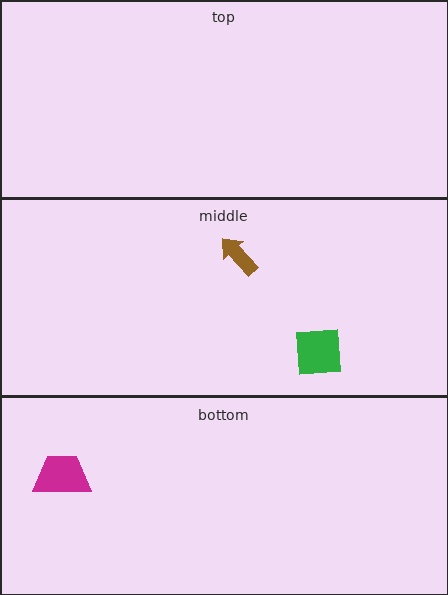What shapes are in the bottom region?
The magenta trapezoid.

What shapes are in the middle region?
The green square, the brown arrow.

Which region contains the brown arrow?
The middle region.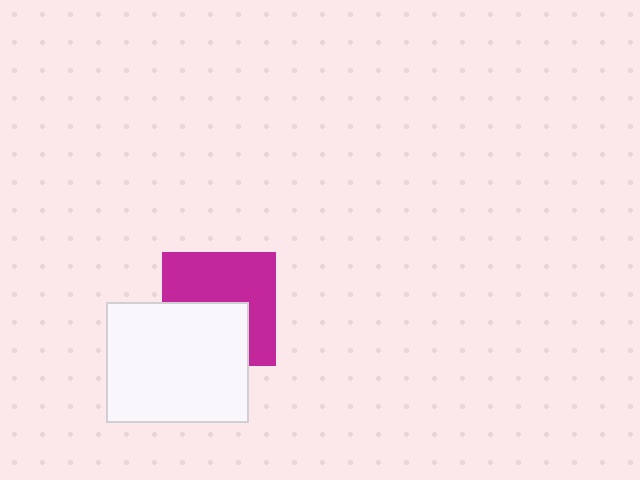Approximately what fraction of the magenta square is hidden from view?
Roughly 43% of the magenta square is hidden behind the white rectangle.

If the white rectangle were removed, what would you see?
You would see the complete magenta square.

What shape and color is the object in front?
The object in front is a white rectangle.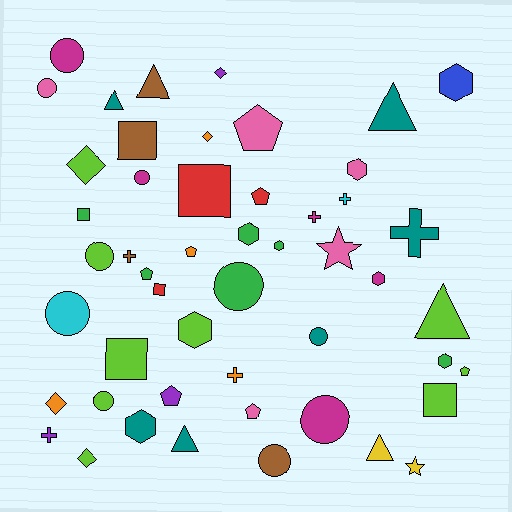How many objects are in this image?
There are 50 objects.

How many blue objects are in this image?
There is 1 blue object.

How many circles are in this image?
There are 10 circles.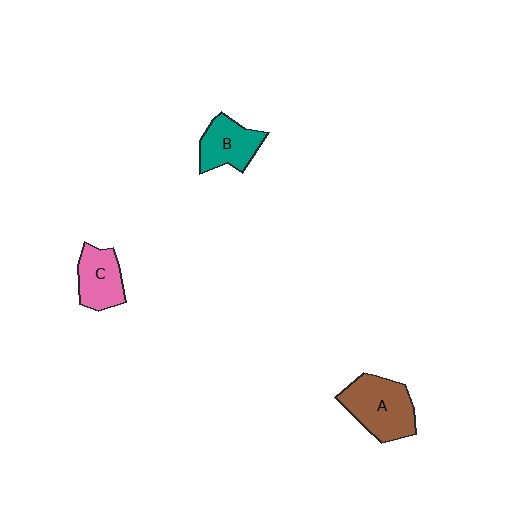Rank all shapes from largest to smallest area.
From largest to smallest: A (brown), B (teal), C (pink).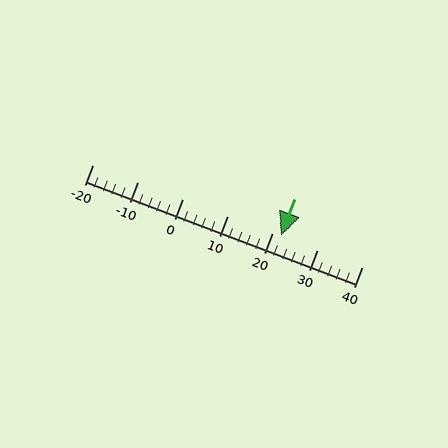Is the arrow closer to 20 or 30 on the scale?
The arrow is closer to 20.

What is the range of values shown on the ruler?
The ruler shows values from -20 to 40.